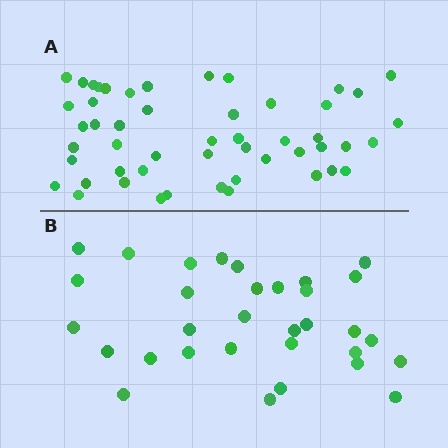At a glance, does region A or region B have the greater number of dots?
Region A (the top region) has more dots.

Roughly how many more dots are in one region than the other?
Region A has approximately 20 more dots than region B.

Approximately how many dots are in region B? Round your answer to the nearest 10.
About 30 dots. (The exact count is 32, which rounds to 30.)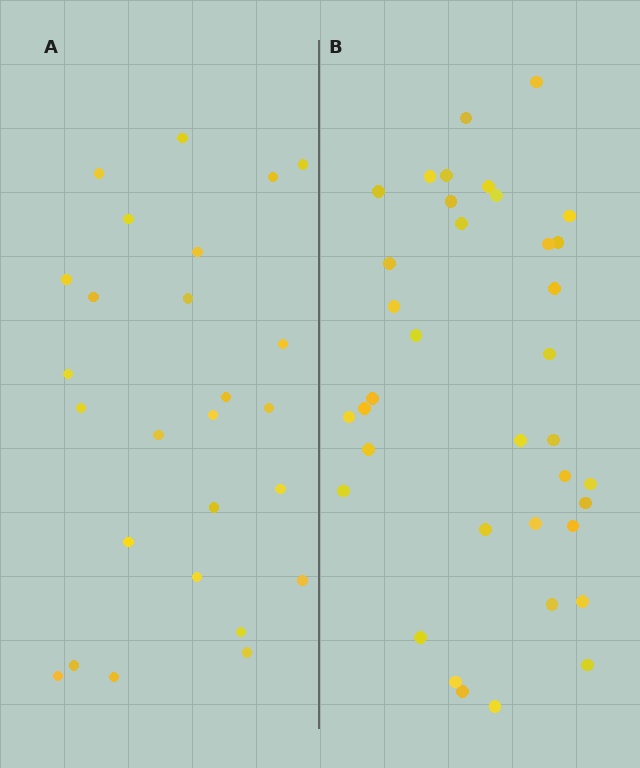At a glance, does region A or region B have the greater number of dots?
Region B (the right region) has more dots.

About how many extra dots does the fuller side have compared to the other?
Region B has roughly 12 or so more dots than region A.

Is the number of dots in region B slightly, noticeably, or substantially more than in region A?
Region B has noticeably more, but not dramatically so. The ratio is roughly 1.4 to 1.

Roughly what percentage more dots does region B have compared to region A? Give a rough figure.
About 40% more.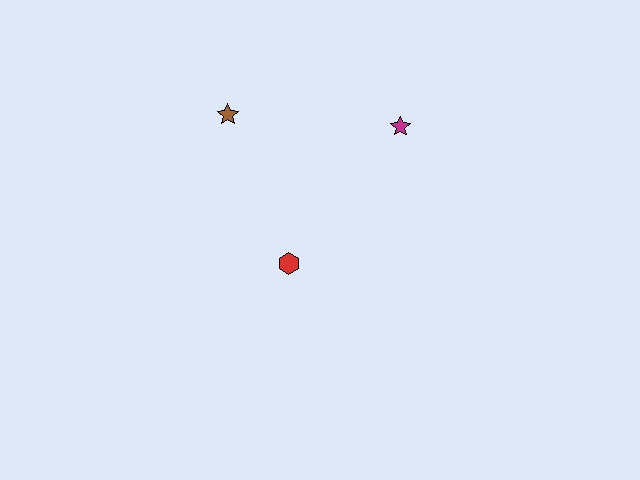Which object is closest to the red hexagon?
The brown star is closest to the red hexagon.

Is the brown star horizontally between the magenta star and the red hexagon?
No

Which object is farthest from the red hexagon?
The magenta star is farthest from the red hexagon.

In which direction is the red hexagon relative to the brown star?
The red hexagon is below the brown star.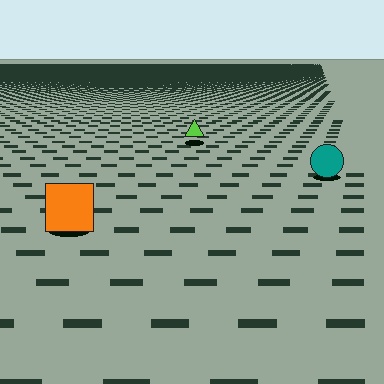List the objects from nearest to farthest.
From nearest to farthest: the orange square, the teal circle, the lime triangle.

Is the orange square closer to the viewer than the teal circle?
Yes. The orange square is closer — you can tell from the texture gradient: the ground texture is coarser near it.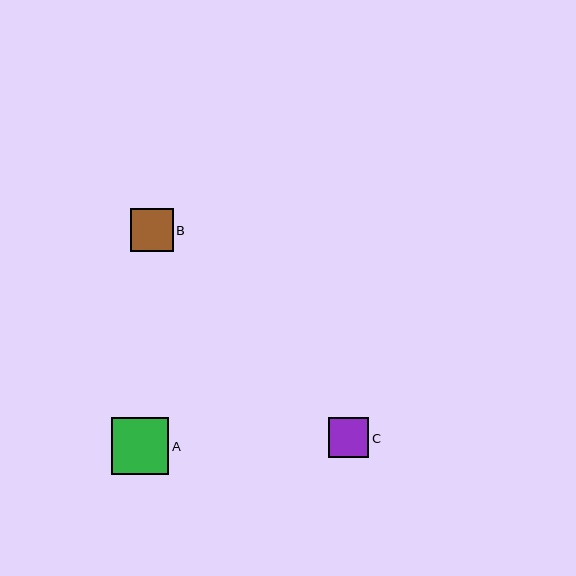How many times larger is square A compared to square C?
Square A is approximately 1.4 times the size of square C.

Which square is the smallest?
Square C is the smallest with a size of approximately 40 pixels.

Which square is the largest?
Square A is the largest with a size of approximately 58 pixels.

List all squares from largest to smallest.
From largest to smallest: A, B, C.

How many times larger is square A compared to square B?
Square A is approximately 1.4 times the size of square B.